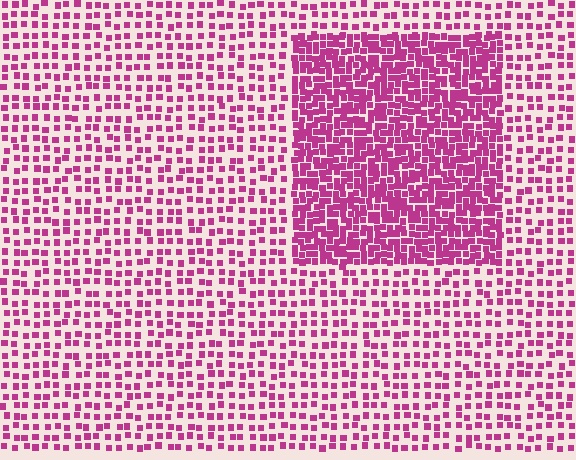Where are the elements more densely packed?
The elements are more densely packed inside the rectangle boundary.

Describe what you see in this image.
The image contains small magenta elements arranged at two different densities. A rectangle-shaped region is visible where the elements are more densely packed than the surrounding area.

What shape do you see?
I see a rectangle.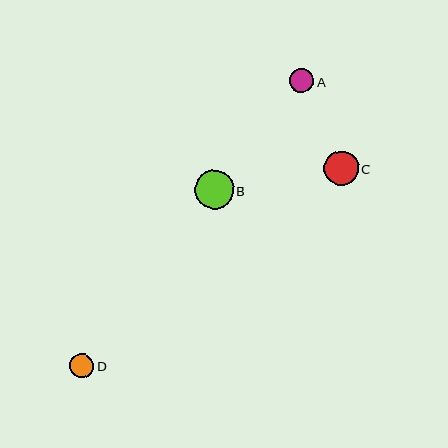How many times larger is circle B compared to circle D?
Circle B is approximately 1.6 times the size of circle D.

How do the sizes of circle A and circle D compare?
Circle A and circle D are approximately the same size.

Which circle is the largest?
Circle B is the largest with a size of approximately 39 pixels.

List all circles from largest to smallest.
From largest to smallest: B, C, A, D.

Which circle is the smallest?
Circle D is the smallest with a size of approximately 24 pixels.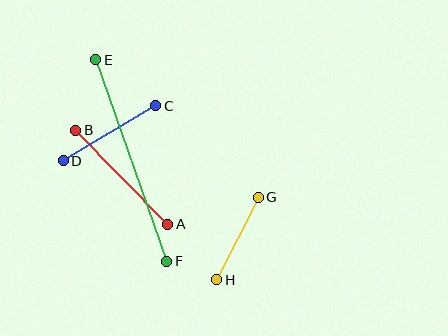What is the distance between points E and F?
The distance is approximately 214 pixels.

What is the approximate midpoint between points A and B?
The midpoint is at approximately (122, 177) pixels.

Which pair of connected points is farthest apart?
Points E and F are farthest apart.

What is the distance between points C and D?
The distance is approximately 107 pixels.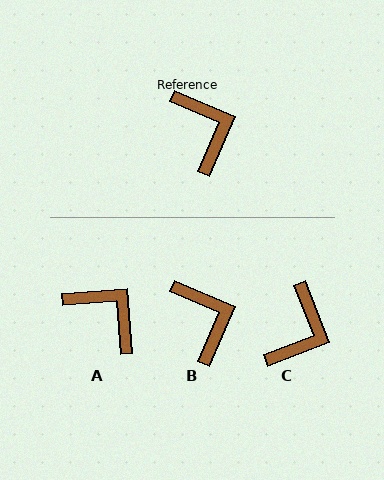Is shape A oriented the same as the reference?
No, it is off by about 28 degrees.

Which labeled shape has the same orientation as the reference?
B.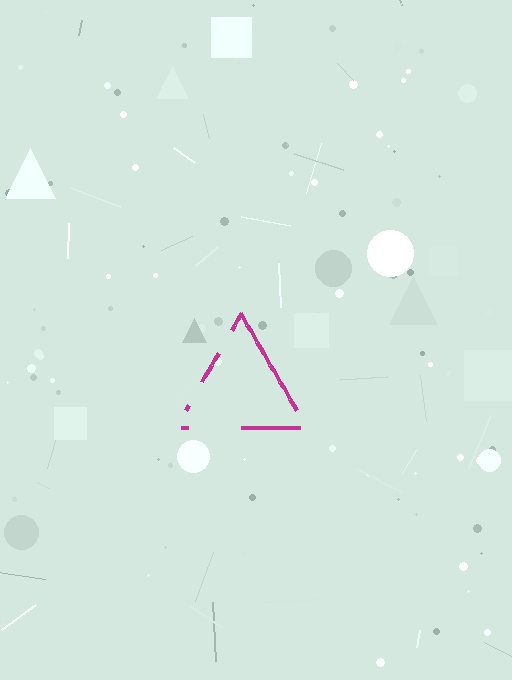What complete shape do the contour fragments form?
The contour fragments form a triangle.